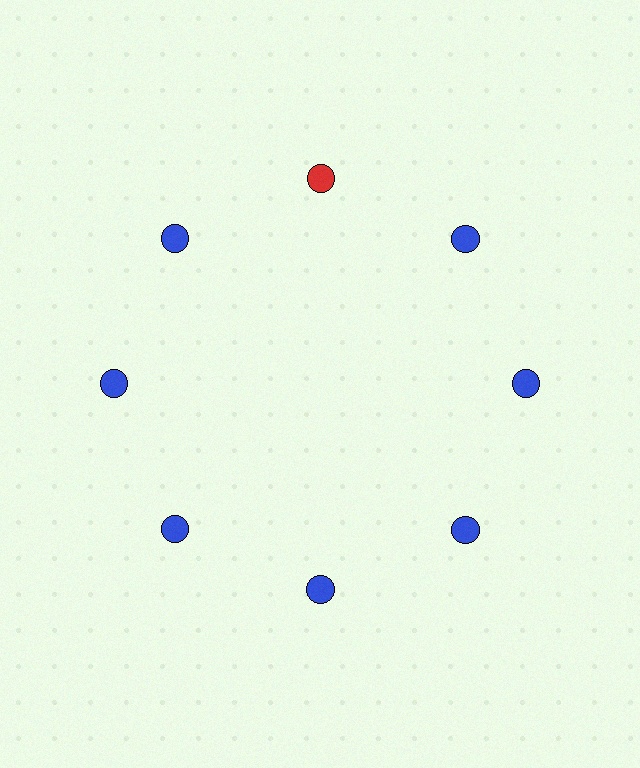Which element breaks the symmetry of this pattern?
The red circle at roughly the 12 o'clock position breaks the symmetry. All other shapes are blue circles.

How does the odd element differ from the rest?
It has a different color: red instead of blue.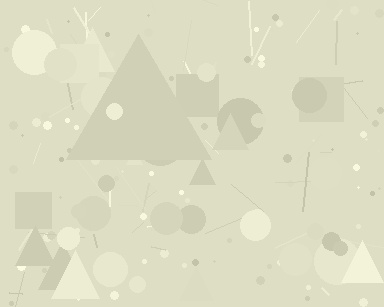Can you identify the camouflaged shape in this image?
The camouflaged shape is a triangle.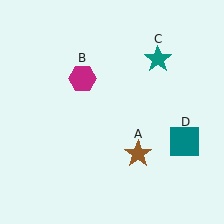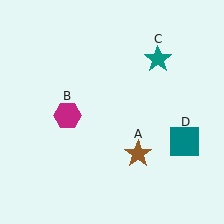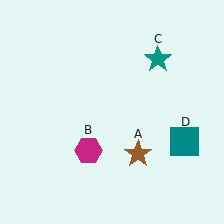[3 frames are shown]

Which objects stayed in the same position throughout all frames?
Brown star (object A) and teal star (object C) and teal square (object D) remained stationary.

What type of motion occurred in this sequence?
The magenta hexagon (object B) rotated counterclockwise around the center of the scene.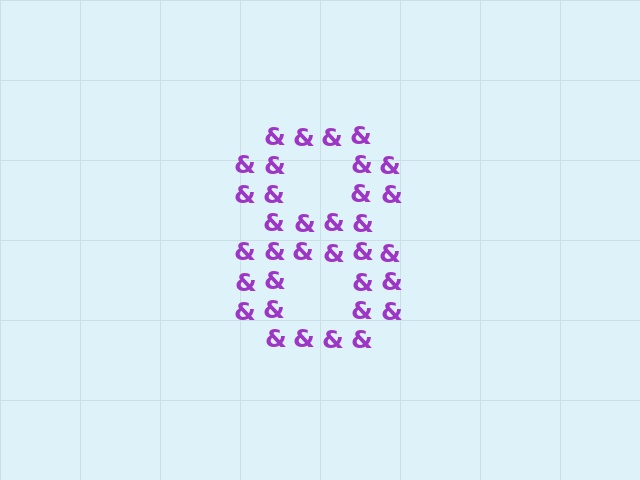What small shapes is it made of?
It is made of small ampersands.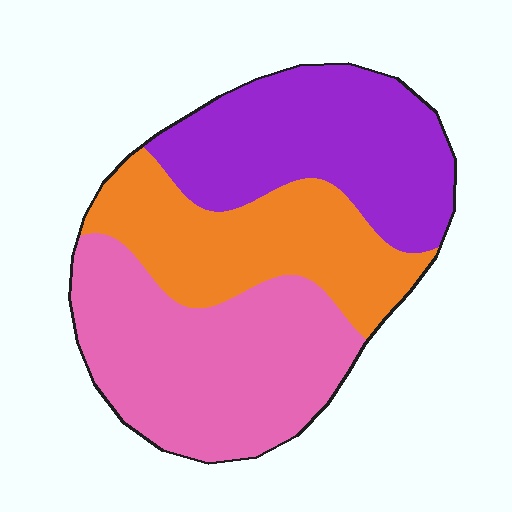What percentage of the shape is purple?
Purple covers about 35% of the shape.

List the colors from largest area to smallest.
From largest to smallest: pink, purple, orange.